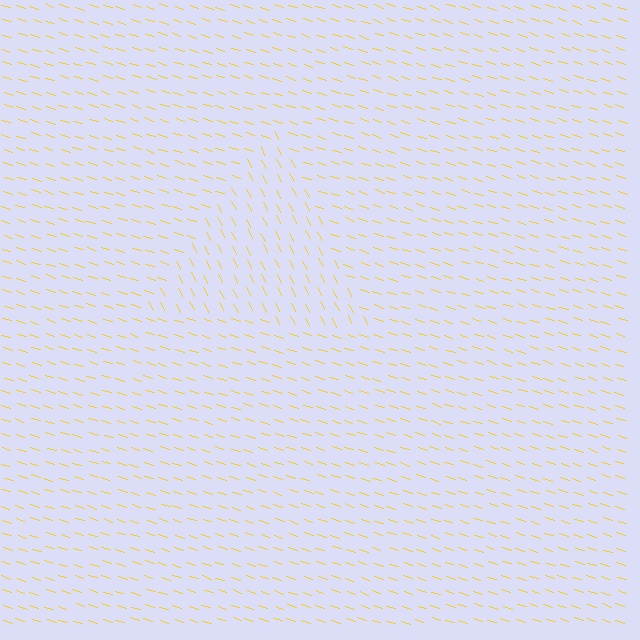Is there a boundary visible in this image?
Yes, there is a texture boundary formed by a change in line orientation.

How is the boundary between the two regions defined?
The boundary is defined purely by a change in line orientation (approximately 45 degrees difference). All lines are the same color and thickness.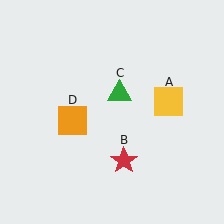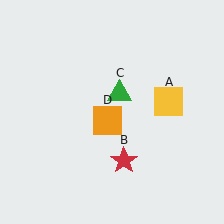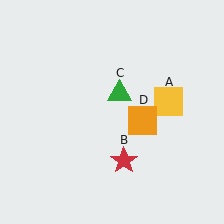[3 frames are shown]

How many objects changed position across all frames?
1 object changed position: orange square (object D).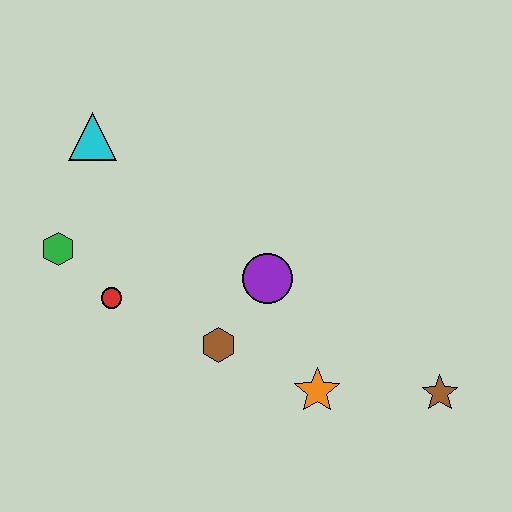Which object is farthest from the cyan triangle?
The brown star is farthest from the cyan triangle.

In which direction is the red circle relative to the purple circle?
The red circle is to the left of the purple circle.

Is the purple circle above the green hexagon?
No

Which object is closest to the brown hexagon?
The purple circle is closest to the brown hexagon.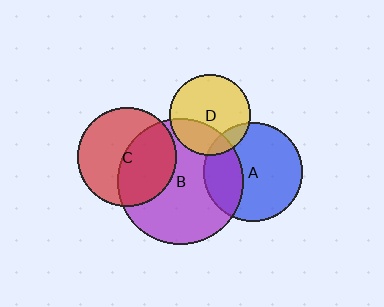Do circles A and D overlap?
Yes.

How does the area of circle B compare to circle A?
Approximately 1.6 times.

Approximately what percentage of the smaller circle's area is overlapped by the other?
Approximately 15%.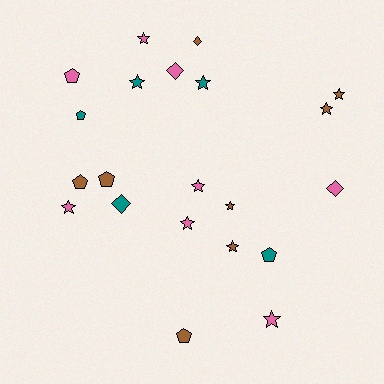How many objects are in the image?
There are 21 objects.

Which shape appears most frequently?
Star, with 11 objects.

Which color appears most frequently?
Brown, with 8 objects.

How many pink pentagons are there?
There is 1 pink pentagon.